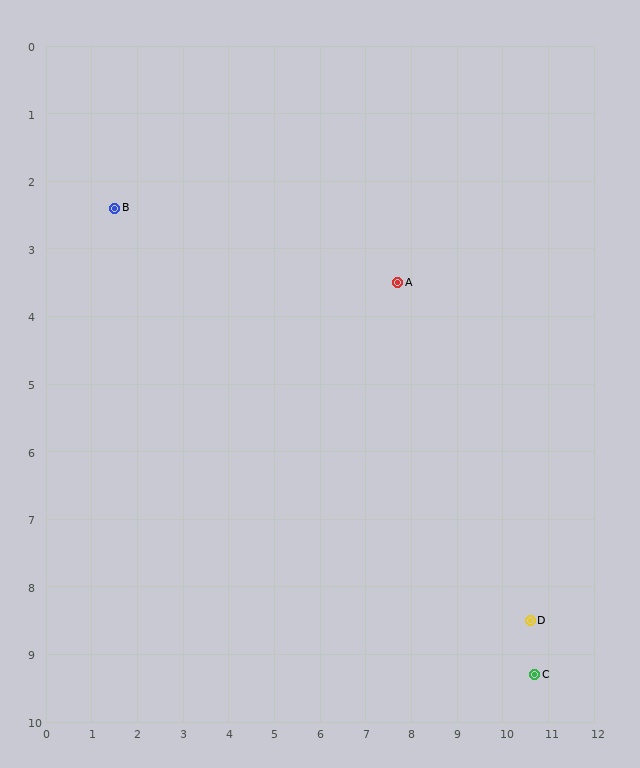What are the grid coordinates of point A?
Point A is at approximately (7.7, 3.5).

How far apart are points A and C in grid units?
Points A and C are about 6.5 grid units apart.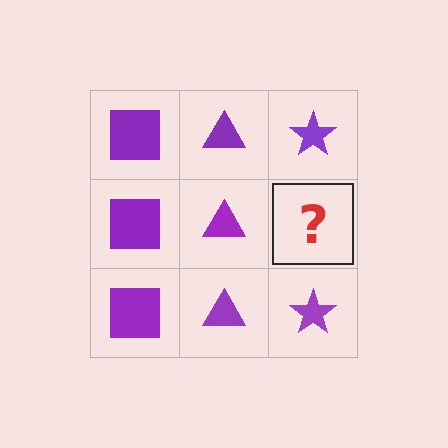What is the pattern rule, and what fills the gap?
The rule is that each column has a consistent shape. The gap should be filled with a purple star.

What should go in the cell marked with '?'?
The missing cell should contain a purple star.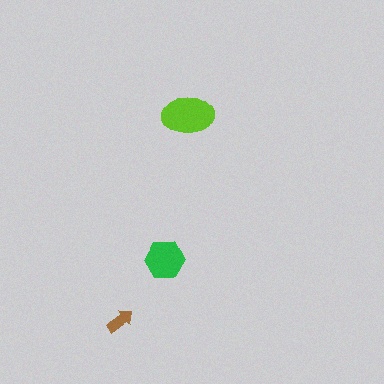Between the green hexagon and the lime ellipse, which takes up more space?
The lime ellipse.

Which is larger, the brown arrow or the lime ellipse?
The lime ellipse.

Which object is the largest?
The lime ellipse.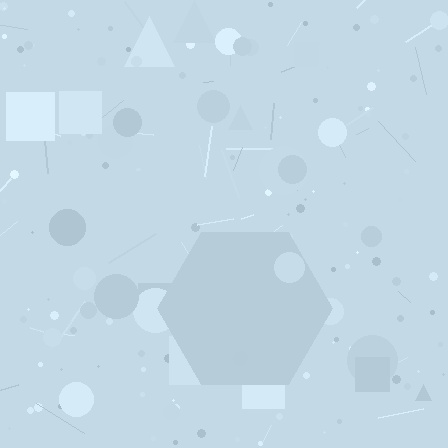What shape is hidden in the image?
A hexagon is hidden in the image.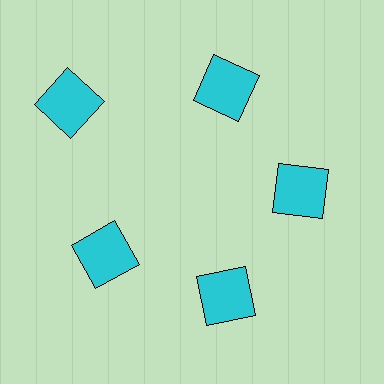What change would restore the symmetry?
The symmetry would be restored by moving it inward, back onto the ring so that all 5 squares sit at equal angles and equal distance from the center.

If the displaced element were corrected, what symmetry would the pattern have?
It would have 5-fold rotational symmetry — the pattern would map onto itself every 72 degrees.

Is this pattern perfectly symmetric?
No. The 5 cyan squares are arranged in a ring, but one element near the 10 o'clock position is pushed outward from the center, breaking the 5-fold rotational symmetry.